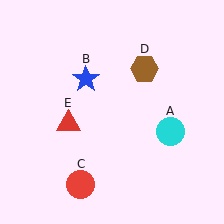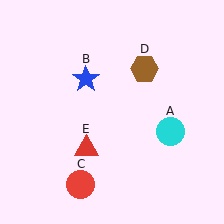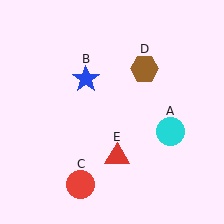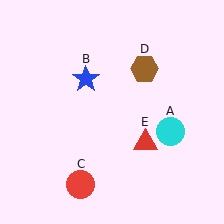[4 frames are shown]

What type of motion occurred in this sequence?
The red triangle (object E) rotated counterclockwise around the center of the scene.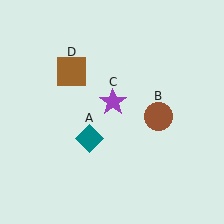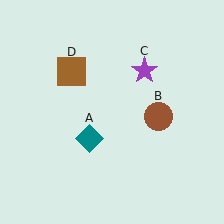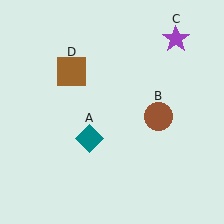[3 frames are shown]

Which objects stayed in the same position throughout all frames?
Teal diamond (object A) and brown circle (object B) and brown square (object D) remained stationary.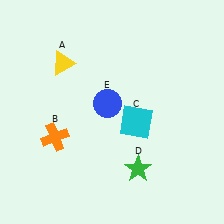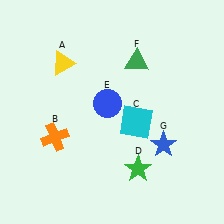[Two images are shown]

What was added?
A green triangle (F), a blue star (G) were added in Image 2.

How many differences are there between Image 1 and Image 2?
There are 2 differences between the two images.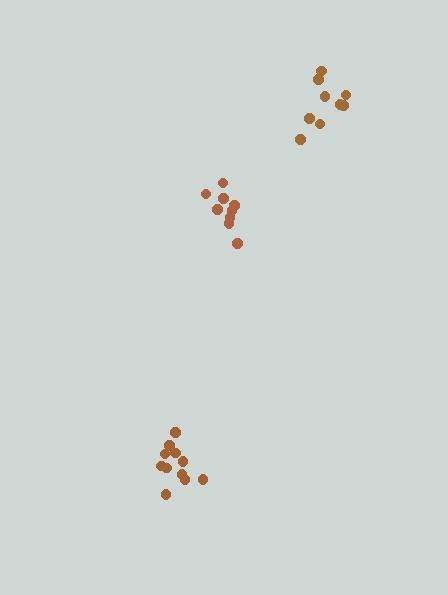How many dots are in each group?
Group 1: 11 dots, Group 2: 9 dots, Group 3: 9 dots (29 total).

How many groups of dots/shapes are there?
There are 3 groups.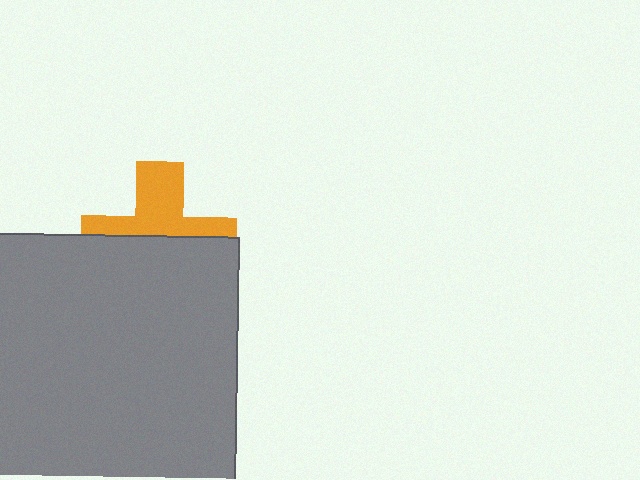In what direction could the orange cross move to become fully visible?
The orange cross could move up. That would shift it out from behind the gray rectangle entirely.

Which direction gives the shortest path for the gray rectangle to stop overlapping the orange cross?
Moving down gives the shortest separation.